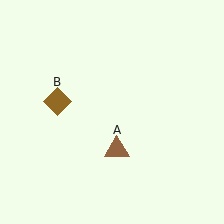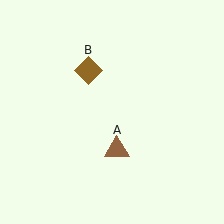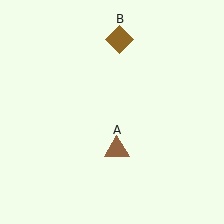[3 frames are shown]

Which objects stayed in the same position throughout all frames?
Brown triangle (object A) remained stationary.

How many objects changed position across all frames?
1 object changed position: brown diamond (object B).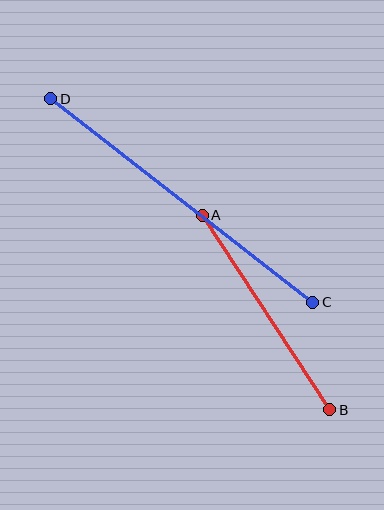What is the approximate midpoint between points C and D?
The midpoint is at approximately (182, 201) pixels.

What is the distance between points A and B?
The distance is approximately 232 pixels.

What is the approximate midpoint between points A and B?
The midpoint is at approximately (266, 312) pixels.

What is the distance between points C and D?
The distance is approximately 331 pixels.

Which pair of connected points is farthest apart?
Points C and D are farthest apart.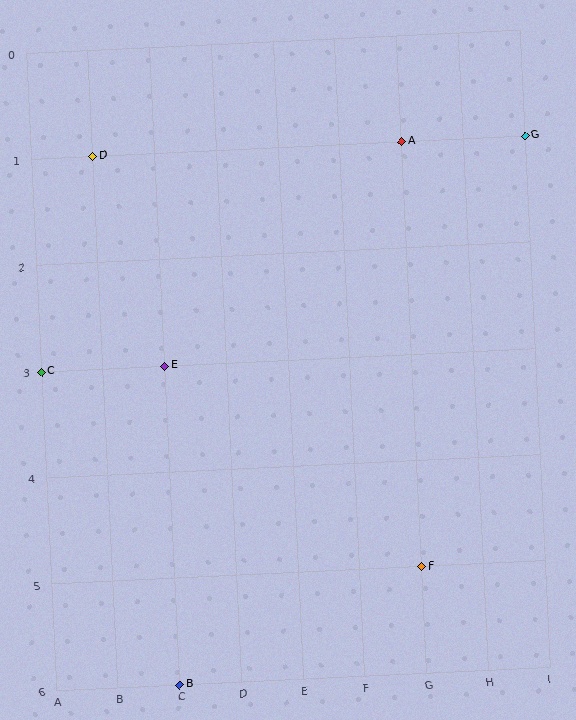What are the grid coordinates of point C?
Point C is at grid coordinates (A, 3).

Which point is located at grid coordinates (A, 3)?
Point C is at (A, 3).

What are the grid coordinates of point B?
Point B is at grid coordinates (C, 6).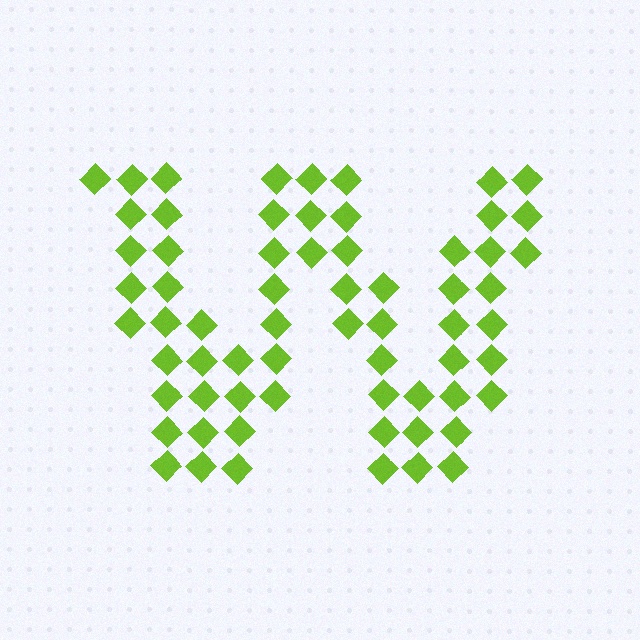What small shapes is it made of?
It is made of small diamonds.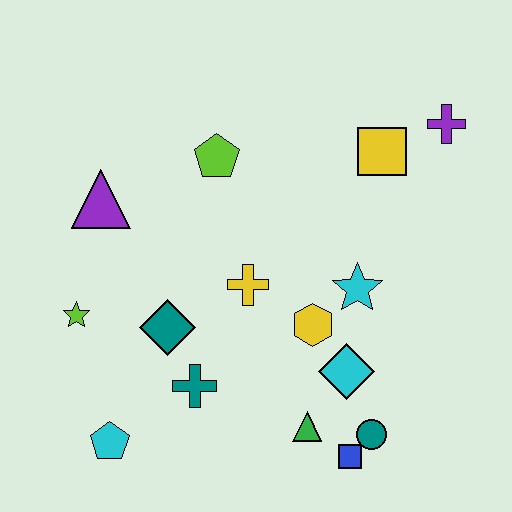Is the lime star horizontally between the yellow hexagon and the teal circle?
No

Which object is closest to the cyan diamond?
The yellow hexagon is closest to the cyan diamond.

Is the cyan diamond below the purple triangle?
Yes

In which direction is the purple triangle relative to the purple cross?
The purple triangle is to the left of the purple cross.